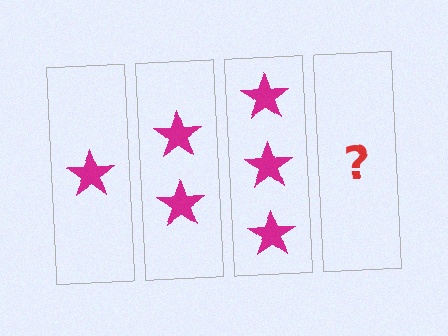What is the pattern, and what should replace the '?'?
The pattern is that each step adds one more star. The '?' should be 4 stars.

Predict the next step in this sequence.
The next step is 4 stars.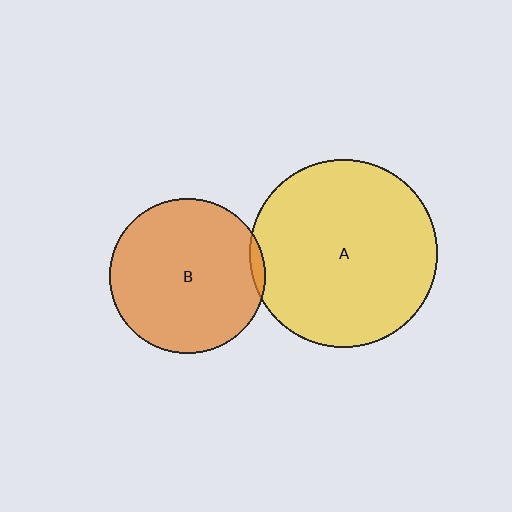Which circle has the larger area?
Circle A (yellow).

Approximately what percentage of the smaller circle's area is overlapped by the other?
Approximately 5%.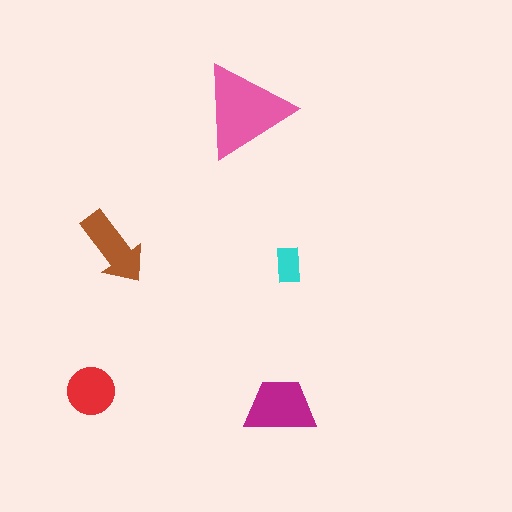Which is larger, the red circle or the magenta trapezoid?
The magenta trapezoid.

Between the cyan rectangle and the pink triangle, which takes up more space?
The pink triangle.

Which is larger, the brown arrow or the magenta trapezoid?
The magenta trapezoid.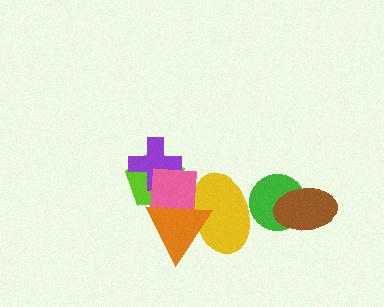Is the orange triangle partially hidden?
No, no other shape covers it.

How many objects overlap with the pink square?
4 objects overlap with the pink square.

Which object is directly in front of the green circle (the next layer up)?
The brown ellipse is directly in front of the green circle.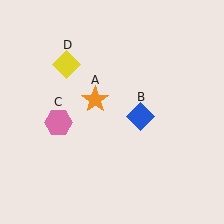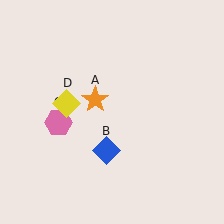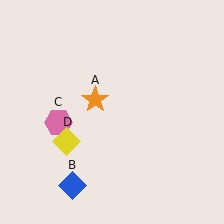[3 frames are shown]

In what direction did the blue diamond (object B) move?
The blue diamond (object B) moved down and to the left.